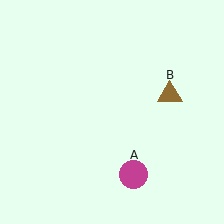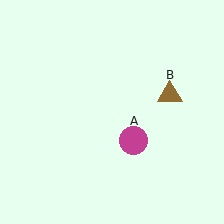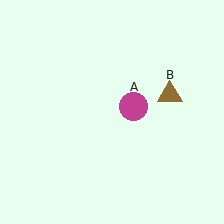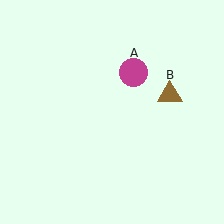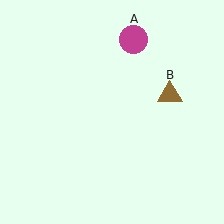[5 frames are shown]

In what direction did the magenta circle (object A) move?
The magenta circle (object A) moved up.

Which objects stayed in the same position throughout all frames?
Brown triangle (object B) remained stationary.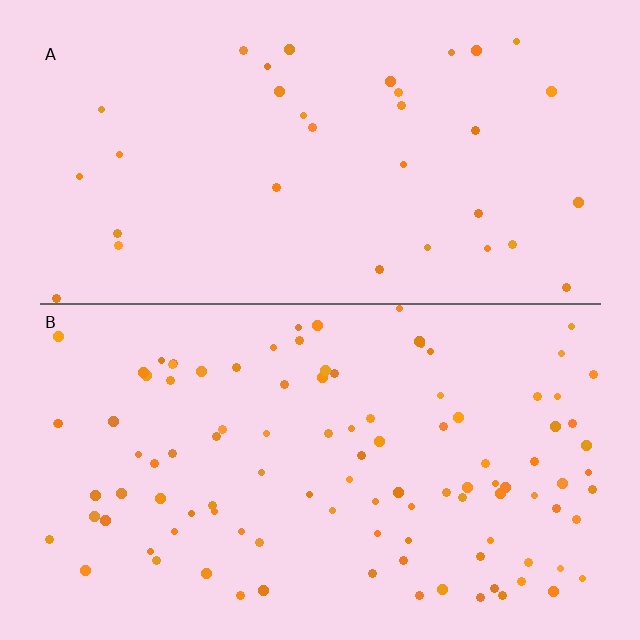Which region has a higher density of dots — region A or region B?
B (the bottom).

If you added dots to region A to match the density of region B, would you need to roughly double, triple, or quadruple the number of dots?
Approximately triple.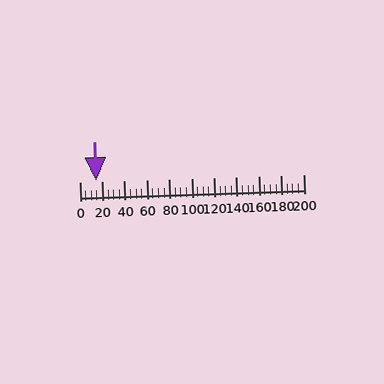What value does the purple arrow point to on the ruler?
The purple arrow points to approximately 15.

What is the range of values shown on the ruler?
The ruler shows values from 0 to 200.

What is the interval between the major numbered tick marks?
The major tick marks are spaced 20 units apart.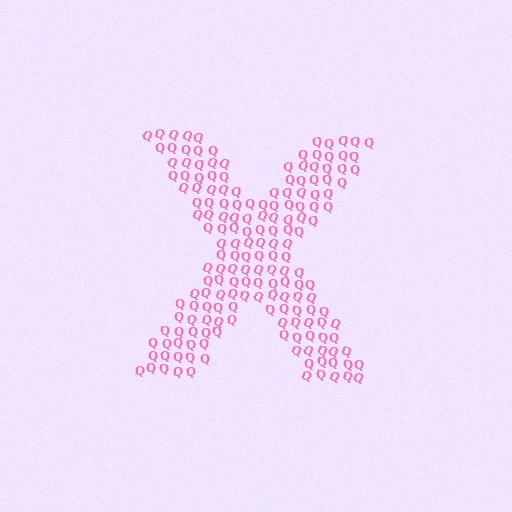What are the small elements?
The small elements are letter Q's.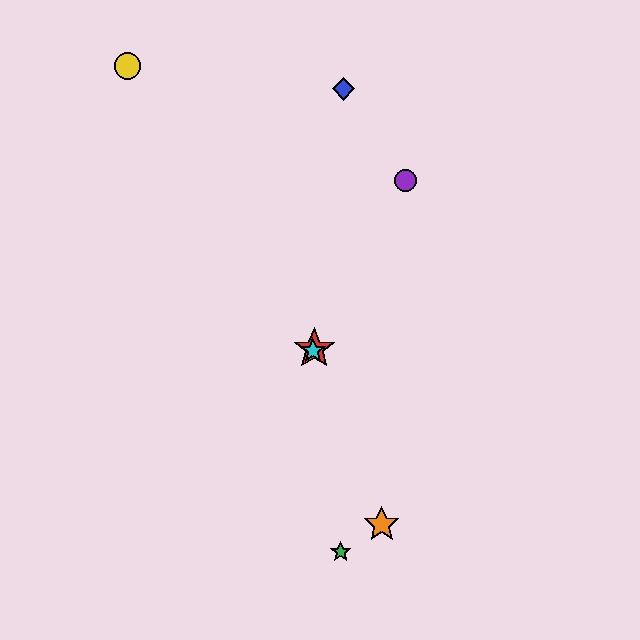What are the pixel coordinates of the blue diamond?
The blue diamond is at (344, 89).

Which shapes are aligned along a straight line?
The red star, the purple circle, the cyan star are aligned along a straight line.